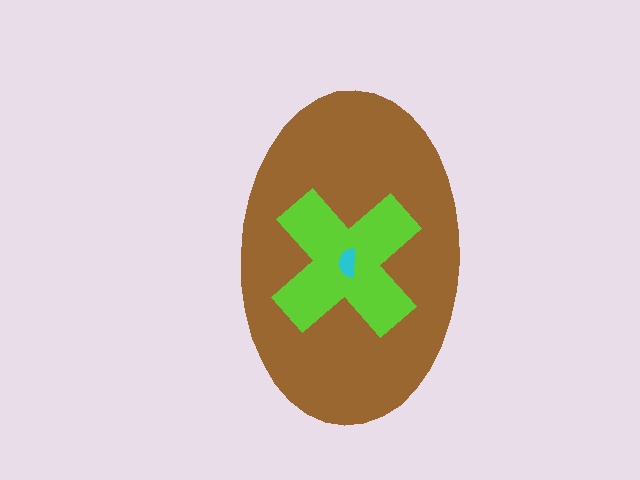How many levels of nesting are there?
3.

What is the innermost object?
The cyan semicircle.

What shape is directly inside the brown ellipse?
The lime cross.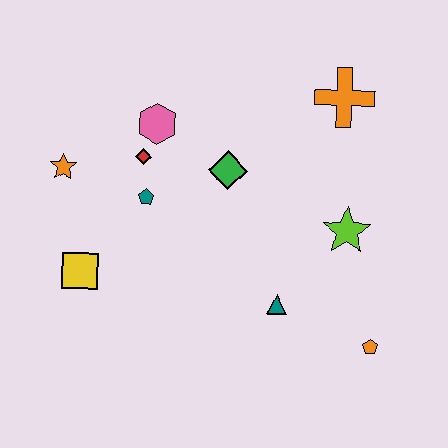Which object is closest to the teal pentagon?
The red diamond is closest to the teal pentagon.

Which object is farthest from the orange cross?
The yellow square is farthest from the orange cross.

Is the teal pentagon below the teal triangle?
No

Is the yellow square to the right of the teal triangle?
No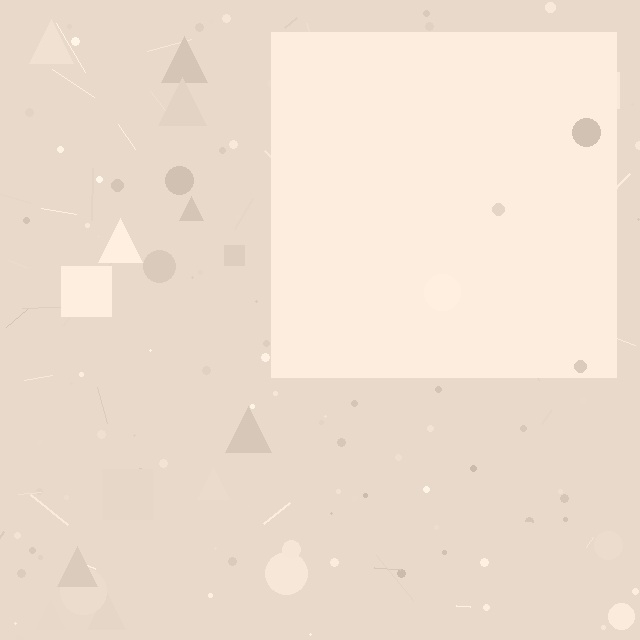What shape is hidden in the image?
A square is hidden in the image.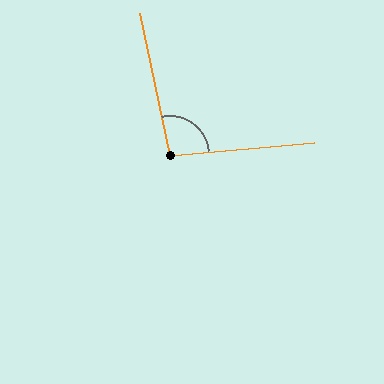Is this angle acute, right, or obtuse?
It is obtuse.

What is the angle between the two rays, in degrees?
Approximately 97 degrees.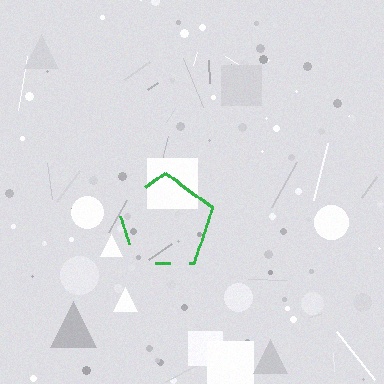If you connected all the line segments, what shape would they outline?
They would outline a pentagon.